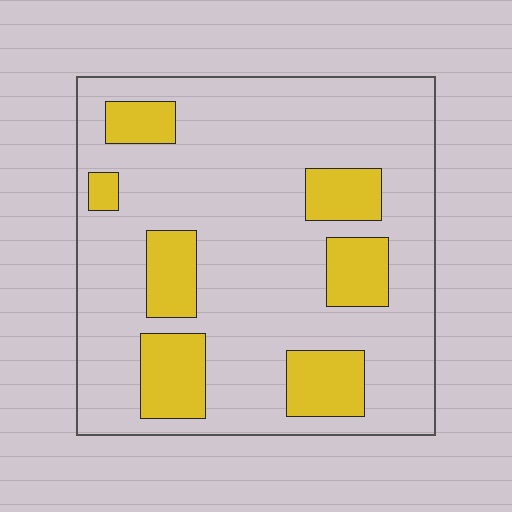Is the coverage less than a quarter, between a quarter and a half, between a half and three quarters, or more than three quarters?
Less than a quarter.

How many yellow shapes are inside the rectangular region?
7.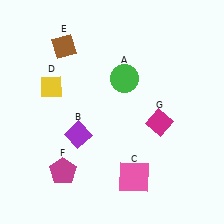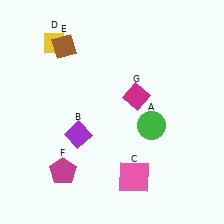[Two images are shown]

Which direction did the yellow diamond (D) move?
The yellow diamond (D) moved up.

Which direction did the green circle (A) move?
The green circle (A) moved down.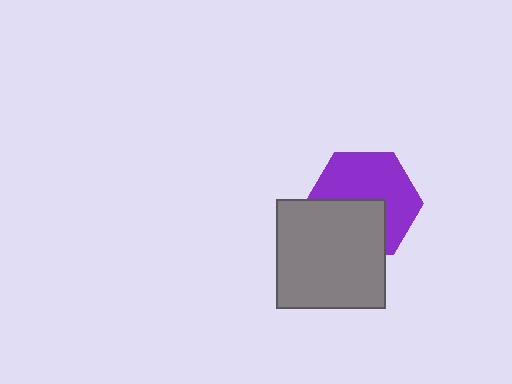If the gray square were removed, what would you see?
You would see the complete purple hexagon.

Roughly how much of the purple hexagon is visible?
About half of it is visible (roughly 60%).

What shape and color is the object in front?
The object in front is a gray square.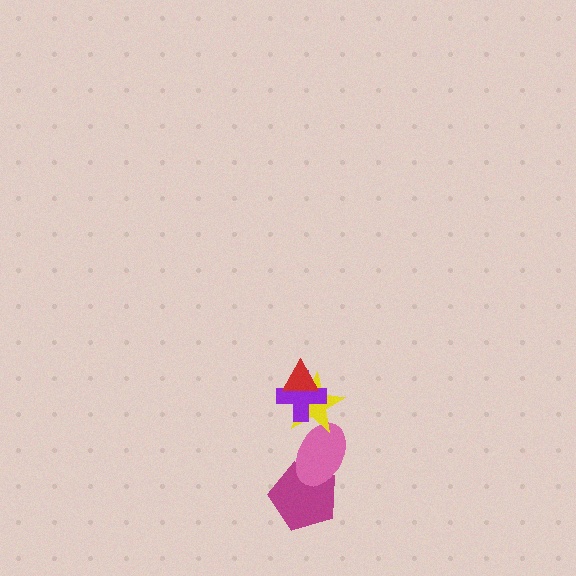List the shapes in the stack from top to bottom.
From top to bottom: the red triangle, the purple cross, the yellow star, the pink ellipse, the magenta pentagon.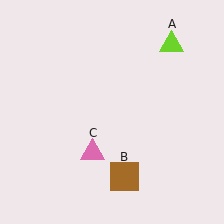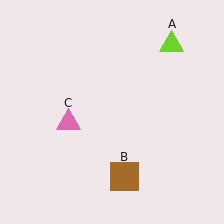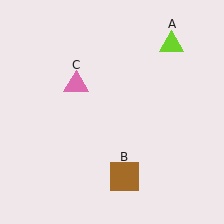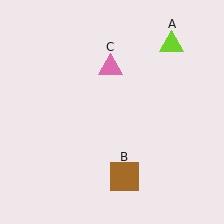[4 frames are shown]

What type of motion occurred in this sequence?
The pink triangle (object C) rotated clockwise around the center of the scene.